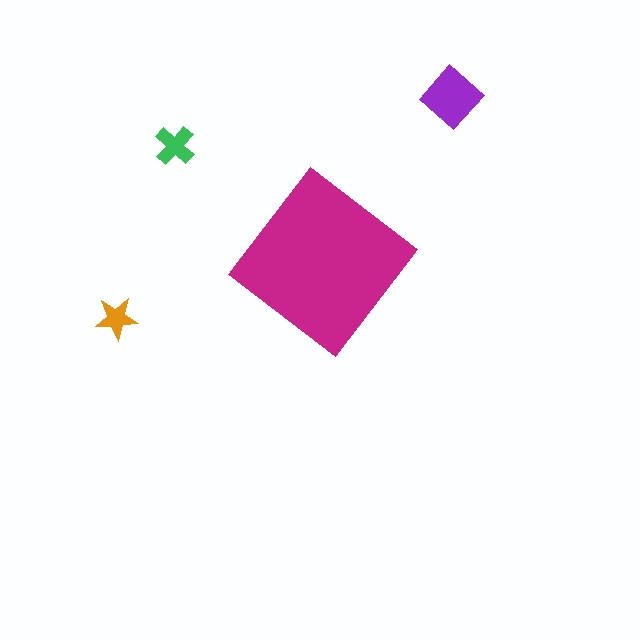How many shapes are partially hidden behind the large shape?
0 shapes are partially hidden.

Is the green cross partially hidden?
No, the green cross is fully visible.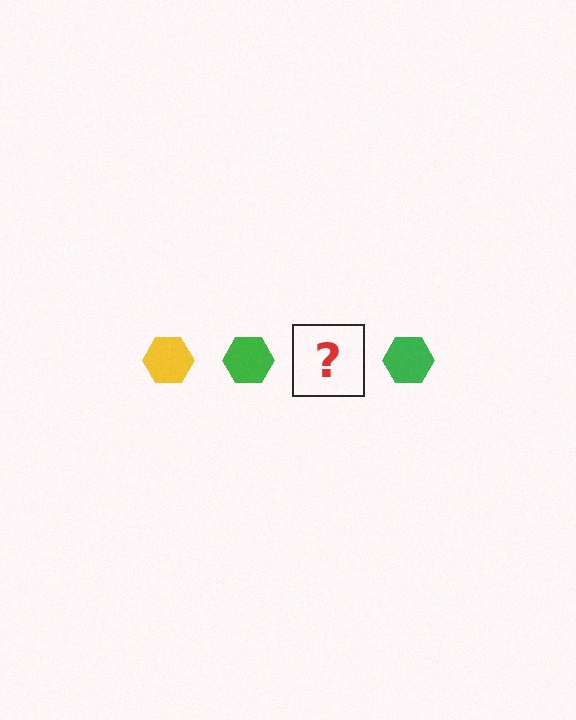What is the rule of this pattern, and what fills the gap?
The rule is that the pattern cycles through yellow, green hexagons. The gap should be filled with a yellow hexagon.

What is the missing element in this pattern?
The missing element is a yellow hexagon.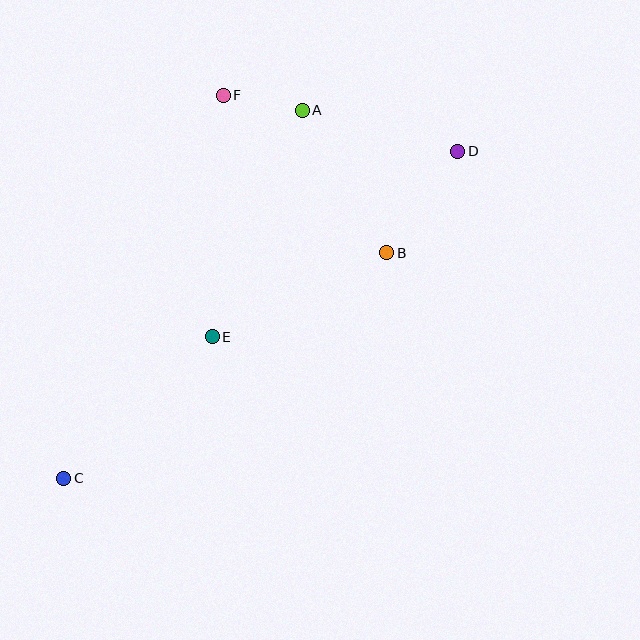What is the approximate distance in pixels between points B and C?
The distance between B and C is approximately 394 pixels.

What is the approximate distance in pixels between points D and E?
The distance between D and E is approximately 308 pixels.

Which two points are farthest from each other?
Points C and D are farthest from each other.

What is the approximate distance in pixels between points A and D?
The distance between A and D is approximately 160 pixels.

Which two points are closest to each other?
Points A and F are closest to each other.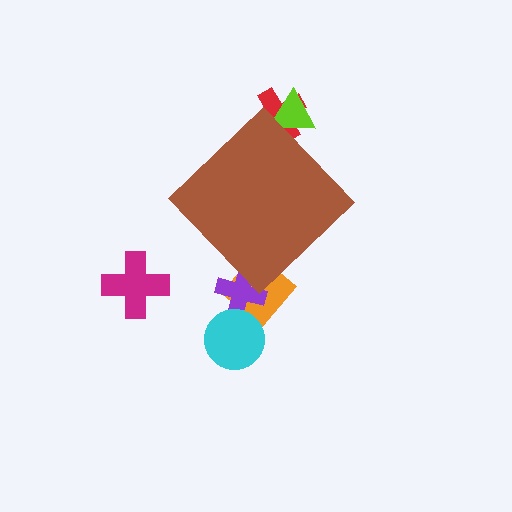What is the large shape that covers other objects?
A brown diamond.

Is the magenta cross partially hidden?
No, the magenta cross is fully visible.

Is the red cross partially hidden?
Yes, the red cross is partially hidden behind the brown diamond.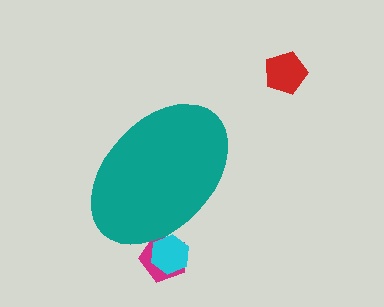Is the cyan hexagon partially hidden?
Yes, the cyan hexagon is partially hidden behind the teal ellipse.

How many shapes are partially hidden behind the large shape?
2 shapes are partially hidden.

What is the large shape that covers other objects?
A teal ellipse.